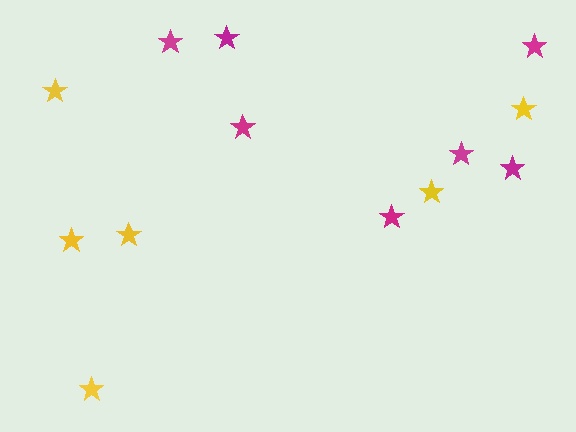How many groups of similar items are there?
There are 2 groups: one group of yellow stars (6) and one group of magenta stars (7).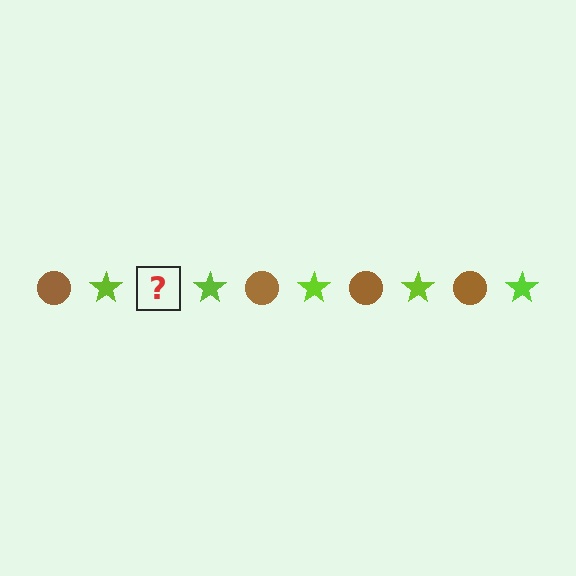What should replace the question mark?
The question mark should be replaced with a brown circle.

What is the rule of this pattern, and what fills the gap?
The rule is that the pattern alternates between brown circle and lime star. The gap should be filled with a brown circle.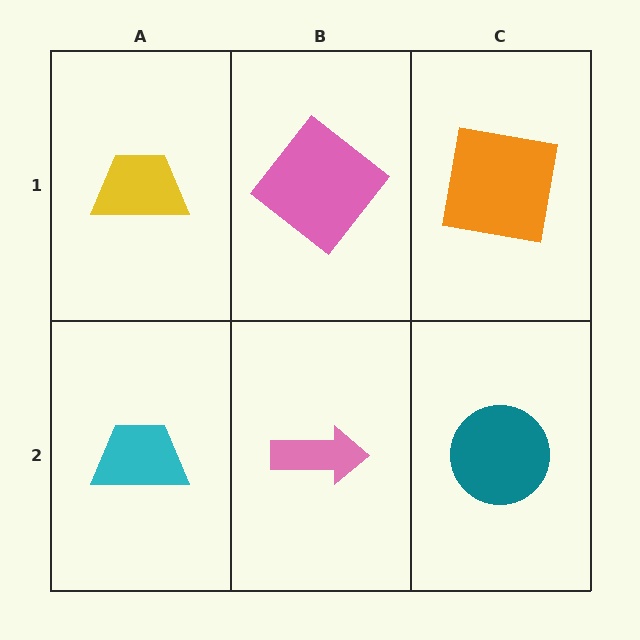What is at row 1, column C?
An orange square.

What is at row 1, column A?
A yellow trapezoid.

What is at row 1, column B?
A pink diamond.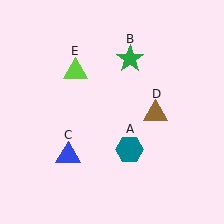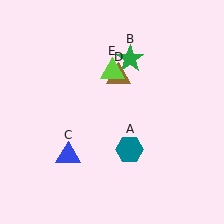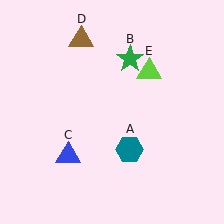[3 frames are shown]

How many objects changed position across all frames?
2 objects changed position: brown triangle (object D), lime triangle (object E).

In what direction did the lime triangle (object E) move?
The lime triangle (object E) moved right.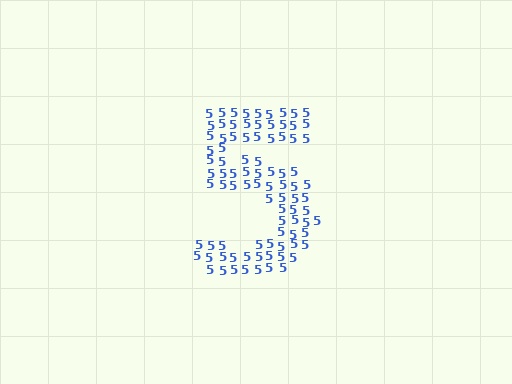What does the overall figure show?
The overall figure shows the digit 5.